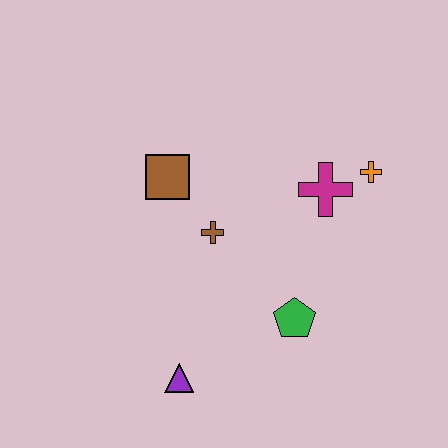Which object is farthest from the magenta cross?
The purple triangle is farthest from the magenta cross.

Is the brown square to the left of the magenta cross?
Yes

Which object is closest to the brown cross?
The brown square is closest to the brown cross.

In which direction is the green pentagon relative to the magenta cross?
The green pentagon is below the magenta cross.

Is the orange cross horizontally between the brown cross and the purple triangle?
No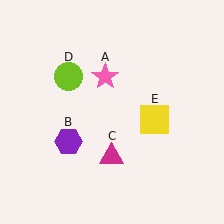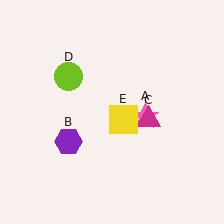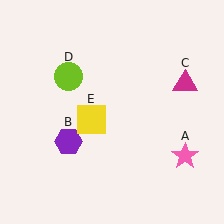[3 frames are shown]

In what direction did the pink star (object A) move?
The pink star (object A) moved down and to the right.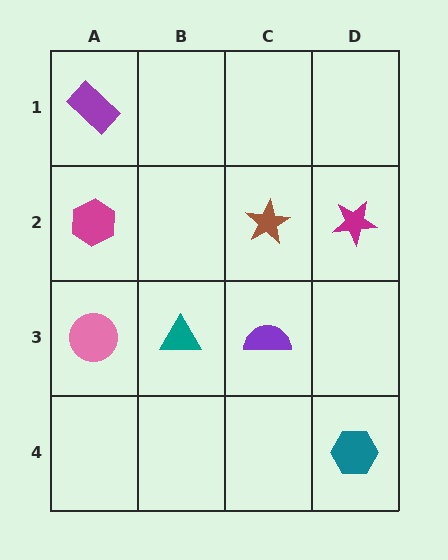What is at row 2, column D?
A magenta star.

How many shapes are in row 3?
3 shapes.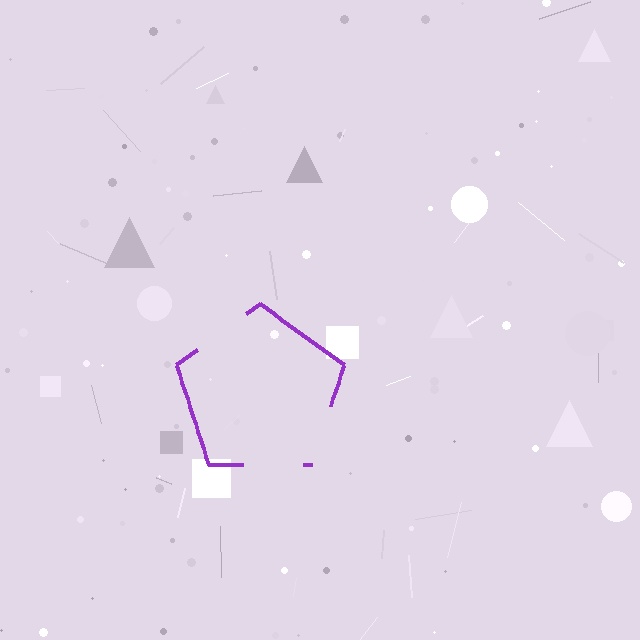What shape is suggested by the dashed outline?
The dashed outline suggests a pentagon.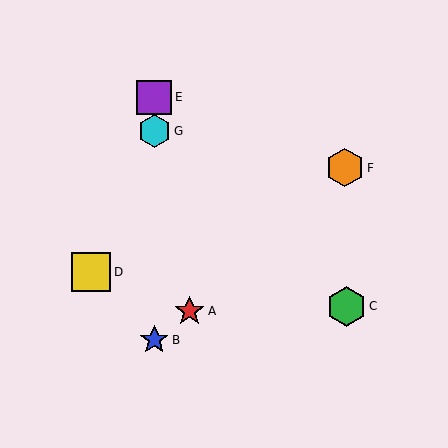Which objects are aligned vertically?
Objects B, E, G are aligned vertically.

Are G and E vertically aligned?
Yes, both are at x≈154.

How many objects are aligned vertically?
3 objects (B, E, G) are aligned vertically.